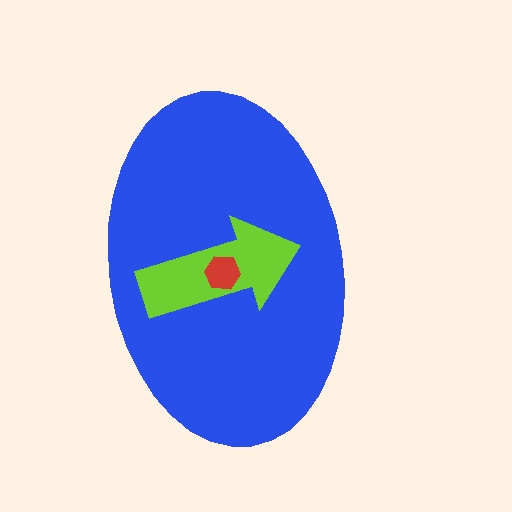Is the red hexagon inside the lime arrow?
Yes.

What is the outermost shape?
The blue ellipse.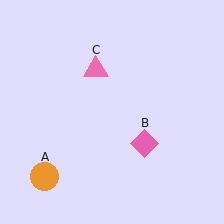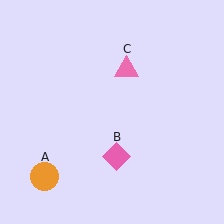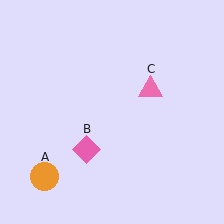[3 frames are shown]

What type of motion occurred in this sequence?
The pink diamond (object B), pink triangle (object C) rotated clockwise around the center of the scene.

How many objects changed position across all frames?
2 objects changed position: pink diamond (object B), pink triangle (object C).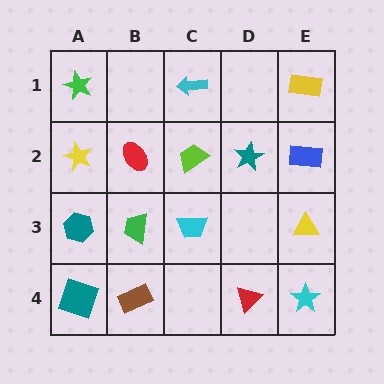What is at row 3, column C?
A cyan trapezoid.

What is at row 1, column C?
A cyan arrow.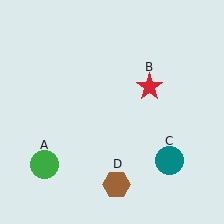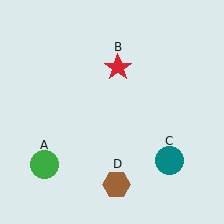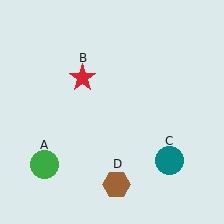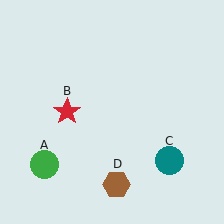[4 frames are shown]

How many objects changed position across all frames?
1 object changed position: red star (object B).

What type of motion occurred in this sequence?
The red star (object B) rotated counterclockwise around the center of the scene.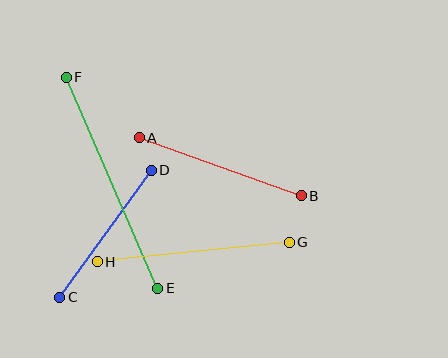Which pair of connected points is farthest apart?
Points E and F are farthest apart.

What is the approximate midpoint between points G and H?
The midpoint is at approximately (193, 252) pixels.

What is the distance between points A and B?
The distance is approximately 172 pixels.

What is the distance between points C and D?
The distance is approximately 156 pixels.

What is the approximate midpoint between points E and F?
The midpoint is at approximately (112, 183) pixels.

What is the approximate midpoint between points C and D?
The midpoint is at approximately (106, 234) pixels.